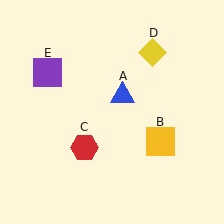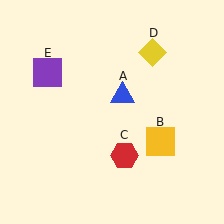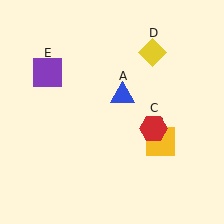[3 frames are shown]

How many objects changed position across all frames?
1 object changed position: red hexagon (object C).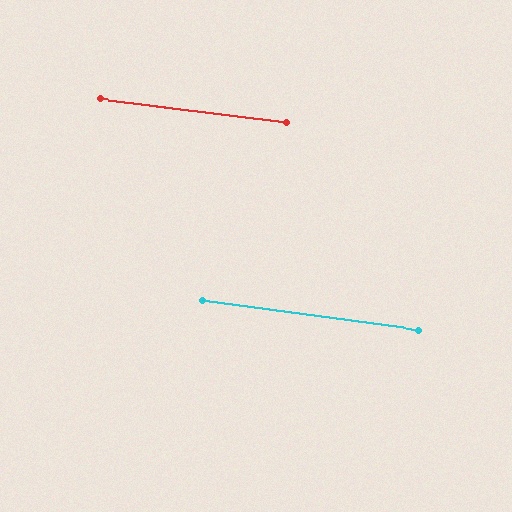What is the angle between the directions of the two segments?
Approximately 1 degree.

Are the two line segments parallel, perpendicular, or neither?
Parallel — their directions differ by only 1.0°.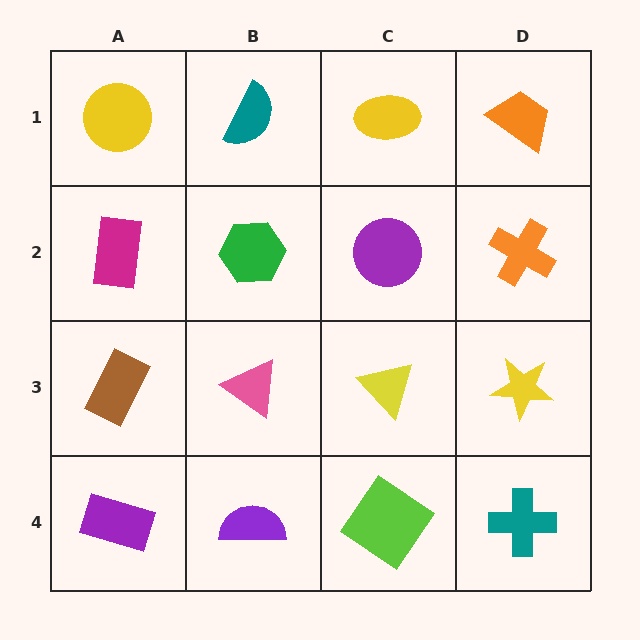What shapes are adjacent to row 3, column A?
A magenta rectangle (row 2, column A), a purple rectangle (row 4, column A), a pink triangle (row 3, column B).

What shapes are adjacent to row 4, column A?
A brown rectangle (row 3, column A), a purple semicircle (row 4, column B).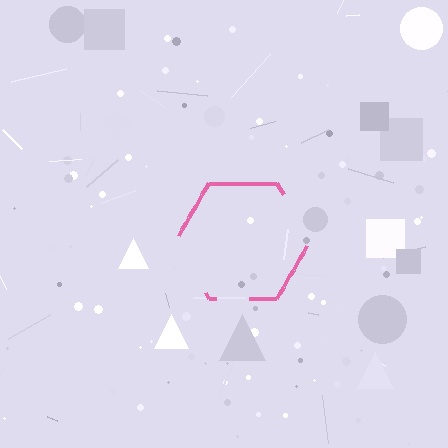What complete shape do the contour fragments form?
The contour fragments form a hexagon.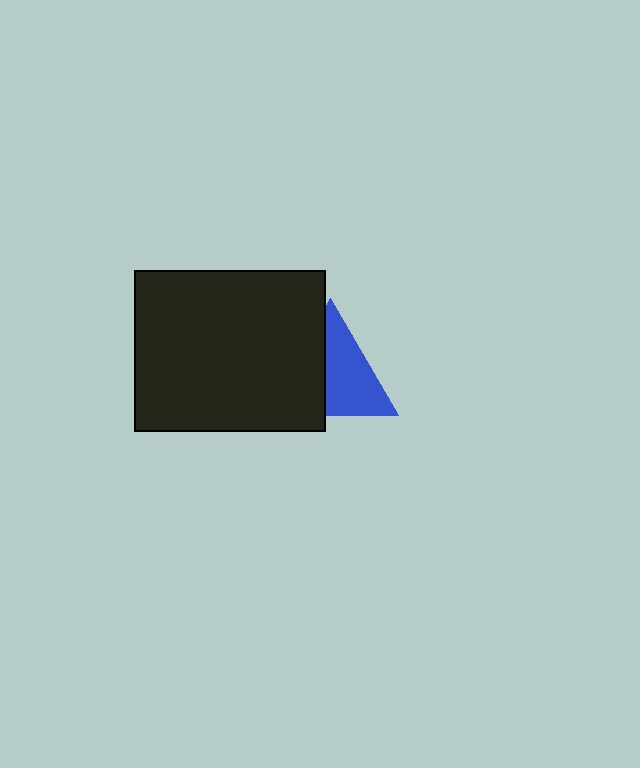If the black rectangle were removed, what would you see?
You would see the complete blue triangle.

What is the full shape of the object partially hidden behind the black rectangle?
The partially hidden object is a blue triangle.